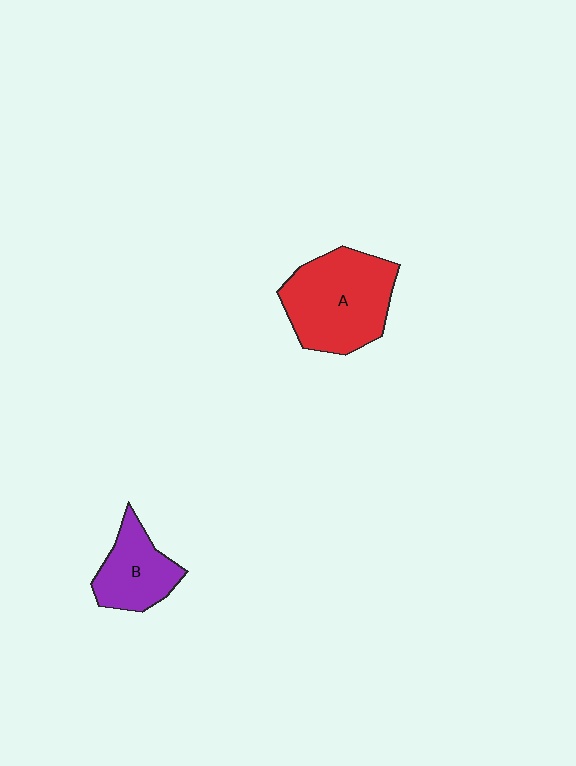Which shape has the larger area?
Shape A (red).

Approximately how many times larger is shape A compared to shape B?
Approximately 1.7 times.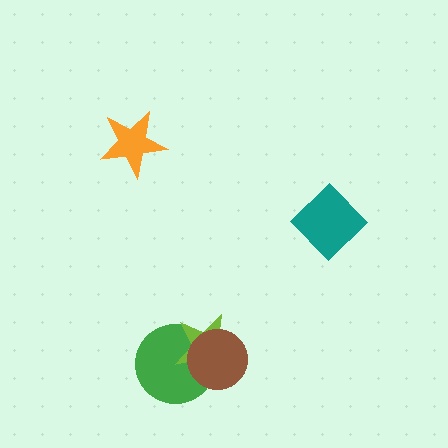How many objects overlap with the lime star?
2 objects overlap with the lime star.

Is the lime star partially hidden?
Yes, it is partially covered by another shape.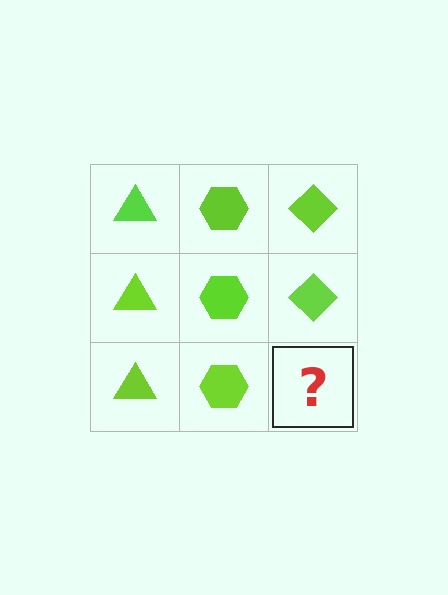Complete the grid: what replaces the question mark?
The question mark should be replaced with a lime diamond.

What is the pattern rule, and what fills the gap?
The rule is that each column has a consistent shape. The gap should be filled with a lime diamond.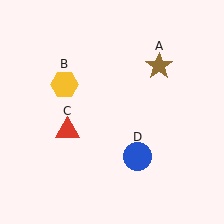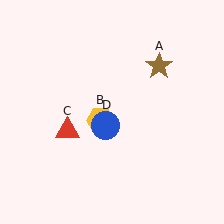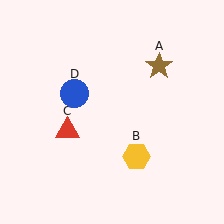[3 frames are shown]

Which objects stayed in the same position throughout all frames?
Brown star (object A) and red triangle (object C) remained stationary.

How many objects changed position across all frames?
2 objects changed position: yellow hexagon (object B), blue circle (object D).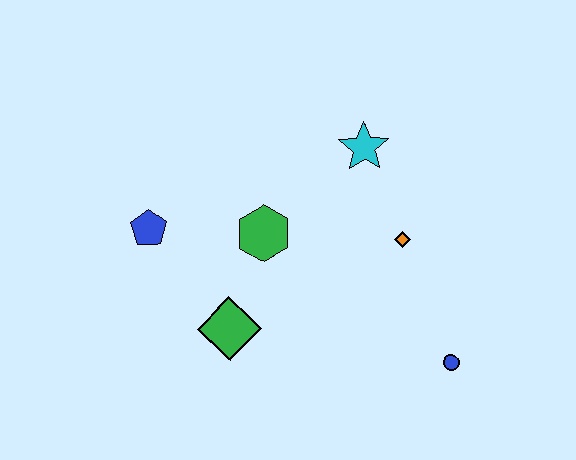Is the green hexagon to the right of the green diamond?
Yes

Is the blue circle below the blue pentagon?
Yes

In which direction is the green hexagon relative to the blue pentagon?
The green hexagon is to the right of the blue pentagon.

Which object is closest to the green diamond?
The green hexagon is closest to the green diamond.